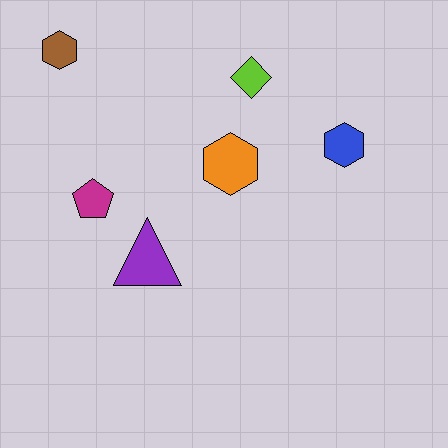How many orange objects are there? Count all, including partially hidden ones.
There is 1 orange object.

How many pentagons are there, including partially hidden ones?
There is 1 pentagon.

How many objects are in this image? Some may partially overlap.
There are 6 objects.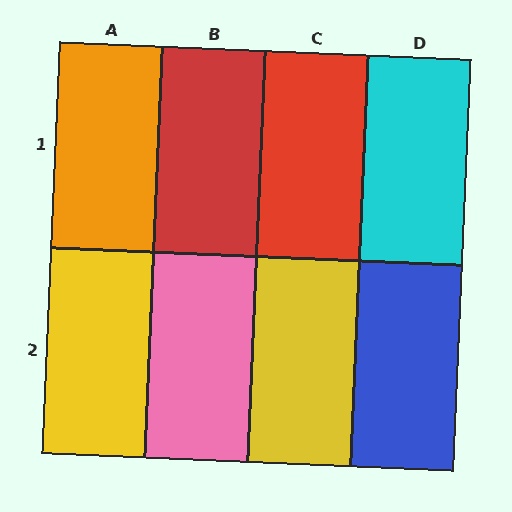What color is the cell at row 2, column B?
Pink.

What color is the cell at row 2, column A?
Yellow.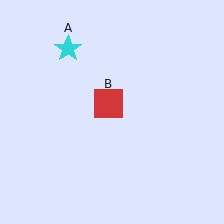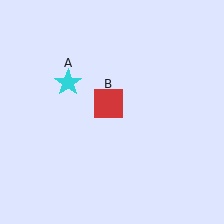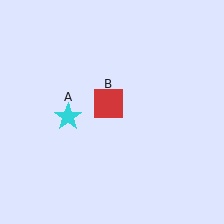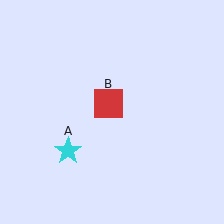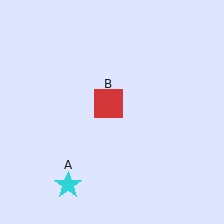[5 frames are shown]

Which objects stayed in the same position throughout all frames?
Red square (object B) remained stationary.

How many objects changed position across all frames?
1 object changed position: cyan star (object A).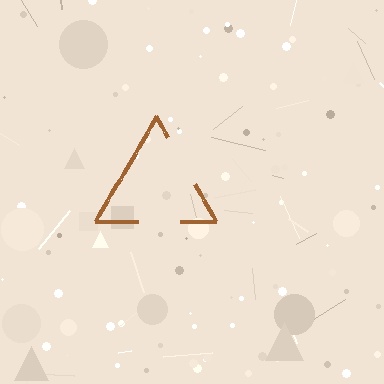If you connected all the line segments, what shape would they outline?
They would outline a triangle.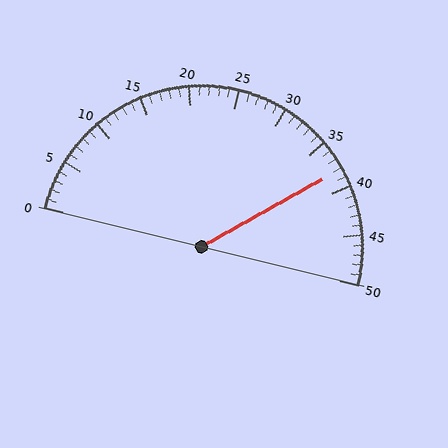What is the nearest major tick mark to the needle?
The nearest major tick mark is 40.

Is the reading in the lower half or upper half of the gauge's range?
The reading is in the upper half of the range (0 to 50).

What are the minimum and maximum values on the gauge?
The gauge ranges from 0 to 50.